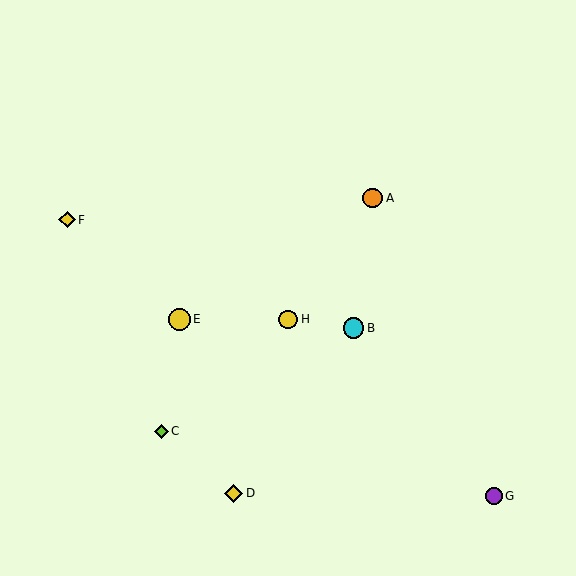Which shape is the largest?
The yellow circle (labeled E) is the largest.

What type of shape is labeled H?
Shape H is a yellow circle.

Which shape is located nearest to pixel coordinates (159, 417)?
The lime diamond (labeled C) at (161, 431) is nearest to that location.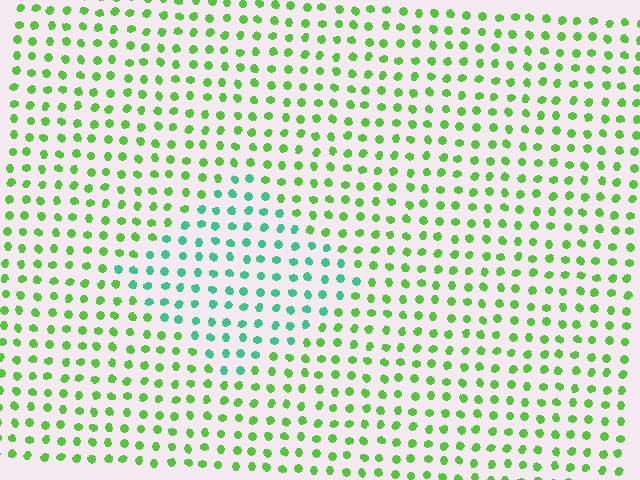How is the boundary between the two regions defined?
The boundary is defined purely by a slight shift in hue (about 46 degrees). Spacing, size, and orientation are identical on both sides.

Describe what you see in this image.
The image is filled with small lime elements in a uniform arrangement. A diamond-shaped region is visible where the elements are tinted to a slightly different hue, forming a subtle color boundary.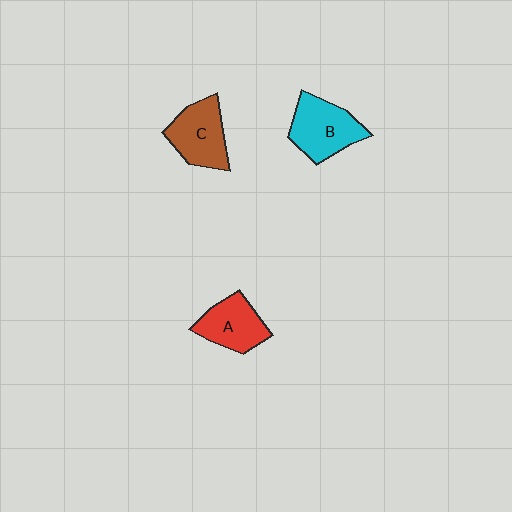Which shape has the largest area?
Shape B (cyan).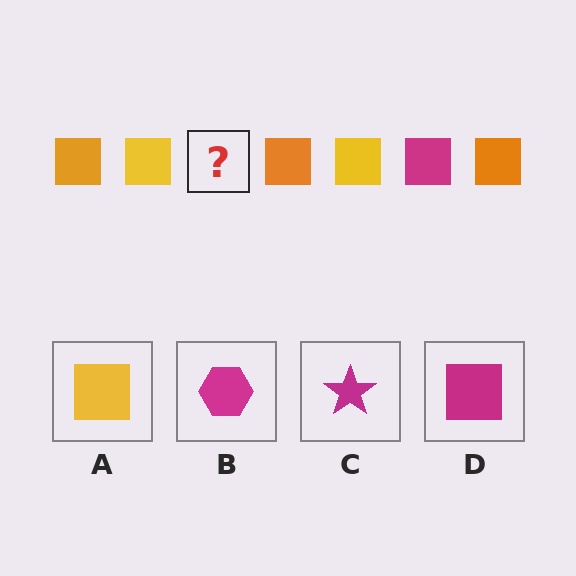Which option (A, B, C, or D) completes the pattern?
D.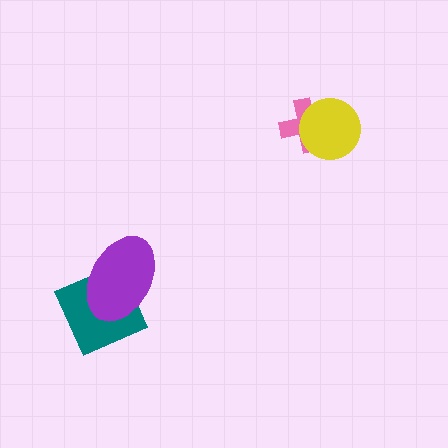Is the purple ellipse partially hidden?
No, no other shape covers it.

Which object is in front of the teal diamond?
The purple ellipse is in front of the teal diamond.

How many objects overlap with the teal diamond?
1 object overlaps with the teal diamond.